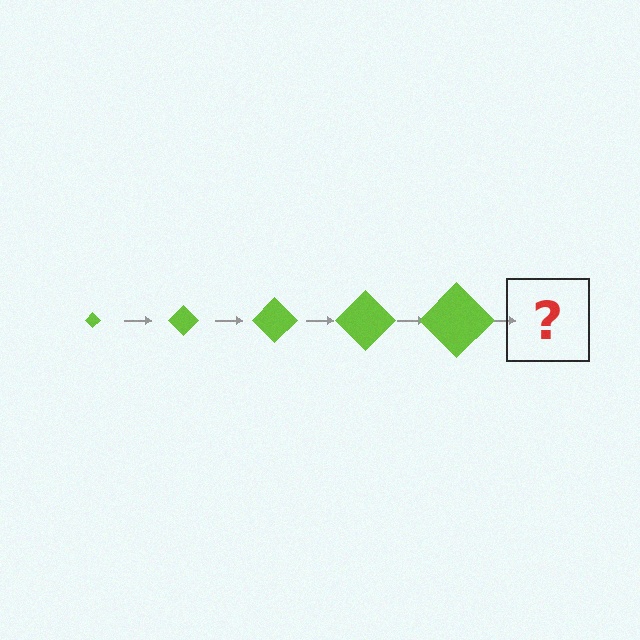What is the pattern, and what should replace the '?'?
The pattern is that the diamond gets progressively larger each step. The '?' should be a lime diamond, larger than the previous one.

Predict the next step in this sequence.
The next step is a lime diamond, larger than the previous one.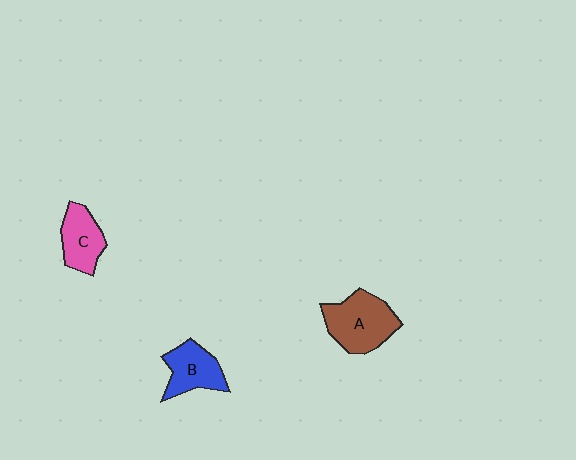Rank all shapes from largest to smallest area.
From largest to smallest: A (brown), B (blue), C (pink).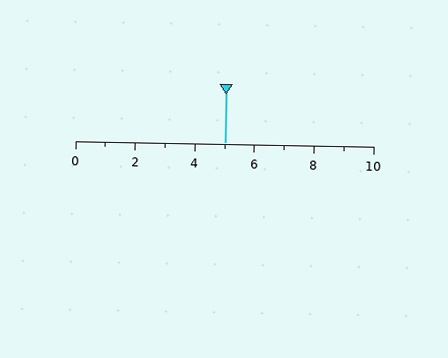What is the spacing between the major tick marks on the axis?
The major ticks are spaced 2 apart.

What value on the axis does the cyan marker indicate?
The marker indicates approximately 5.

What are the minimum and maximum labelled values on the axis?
The axis runs from 0 to 10.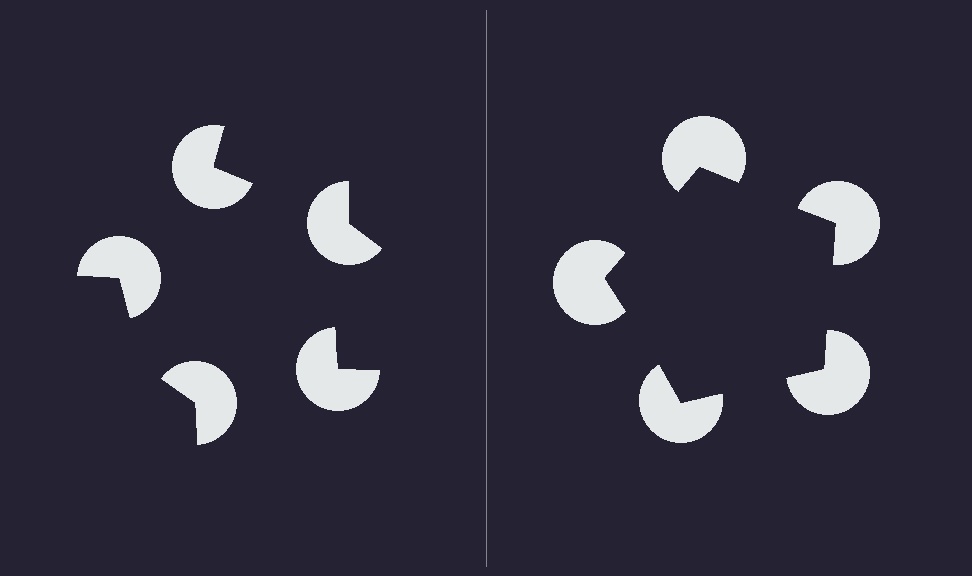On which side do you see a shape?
An illusory pentagon appears on the right side. On the left side the wedge cuts are rotated, so no coherent shape forms.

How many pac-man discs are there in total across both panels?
10 — 5 on each side.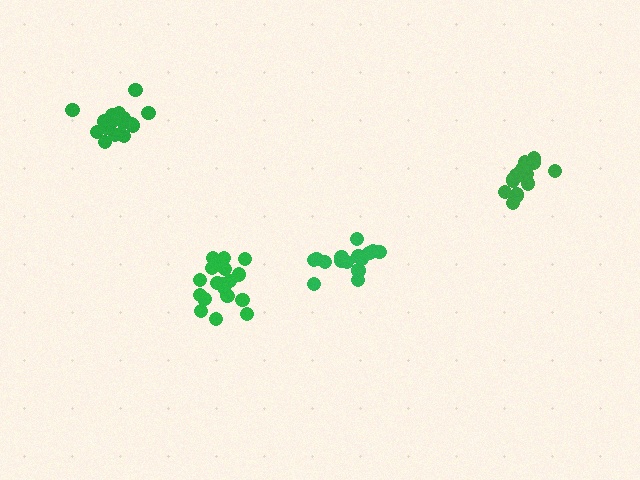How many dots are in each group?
Group 1: 16 dots, Group 2: 20 dots, Group 3: 16 dots, Group 4: 18 dots (70 total).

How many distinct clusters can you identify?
There are 4 distinct clusters.